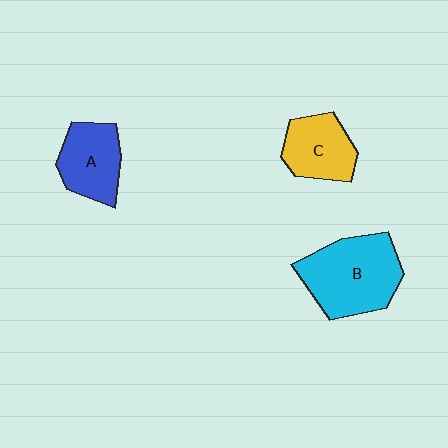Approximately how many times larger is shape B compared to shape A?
Approximately 1.5 times.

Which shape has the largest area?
Shape B (cyan).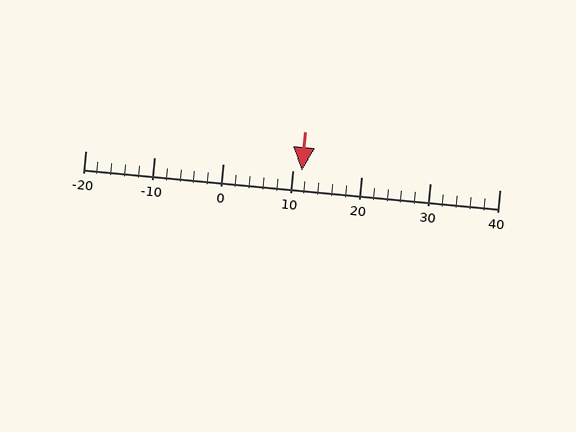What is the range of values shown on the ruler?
The ruler shows values from -20 to 40.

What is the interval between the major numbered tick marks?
The major tick marks are spaced 10 units apart.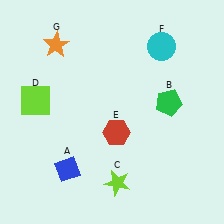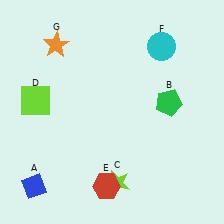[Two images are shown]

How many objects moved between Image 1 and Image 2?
2 objects moved between the two images.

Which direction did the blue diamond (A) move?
The blue diamond (A) moved left.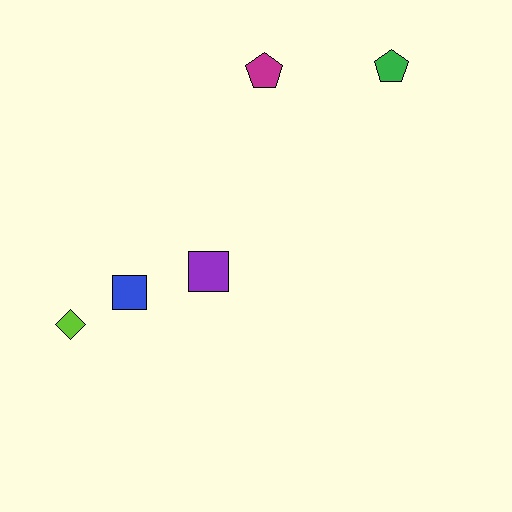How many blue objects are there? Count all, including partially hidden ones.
There is 1 blue object.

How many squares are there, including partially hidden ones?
There are 2 squares.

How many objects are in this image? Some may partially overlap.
There are 5 objects.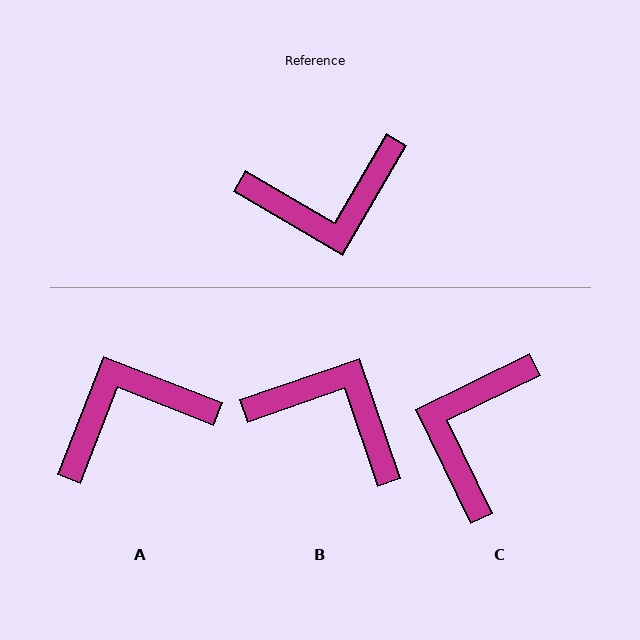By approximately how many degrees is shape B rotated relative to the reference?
Approximately 139 degrees counter-clockwise.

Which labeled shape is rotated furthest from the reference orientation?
A, about 171 degrees away.